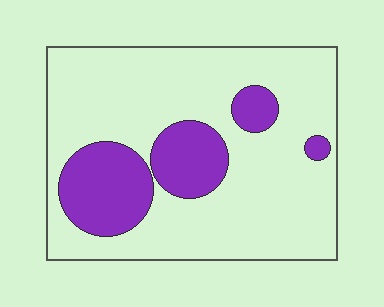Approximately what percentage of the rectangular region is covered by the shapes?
Approximately 25%.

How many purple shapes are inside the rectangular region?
4.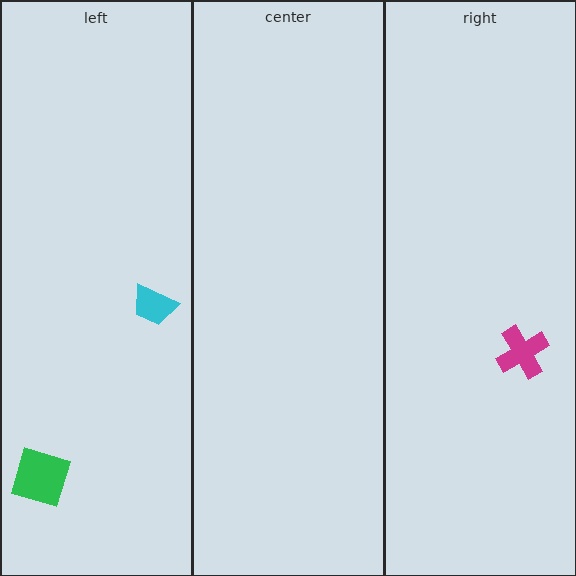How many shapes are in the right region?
1.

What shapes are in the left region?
The green diamond, the cyan trapezoid.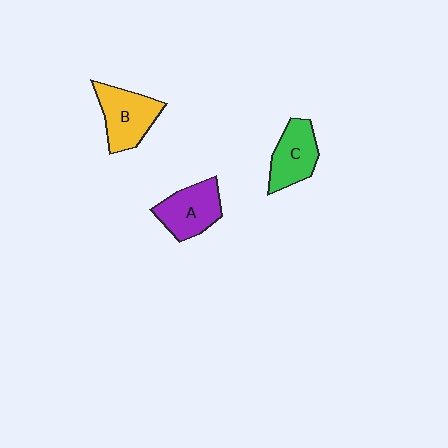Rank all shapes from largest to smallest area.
From largest to smallest: B (yellow), A (purple), C (green).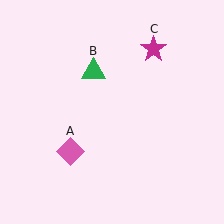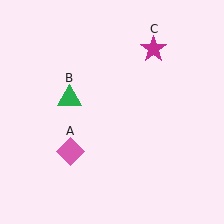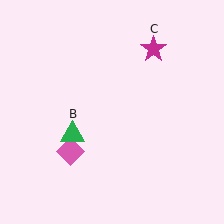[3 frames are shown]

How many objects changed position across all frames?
1 object changed position: green triangle (object B).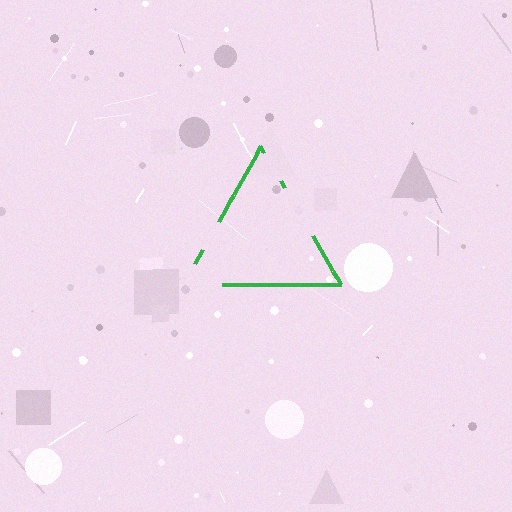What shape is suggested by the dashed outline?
The dashed outline suggests a triangle.